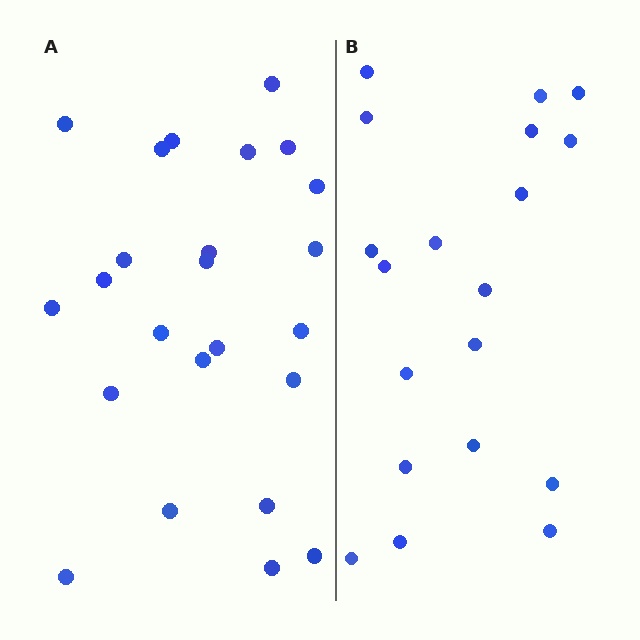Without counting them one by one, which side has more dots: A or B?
Region A (the left region) has more dots.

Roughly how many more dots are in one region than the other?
Region A has about 5 more dots than region B.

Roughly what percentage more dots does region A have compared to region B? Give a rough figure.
About 25% more.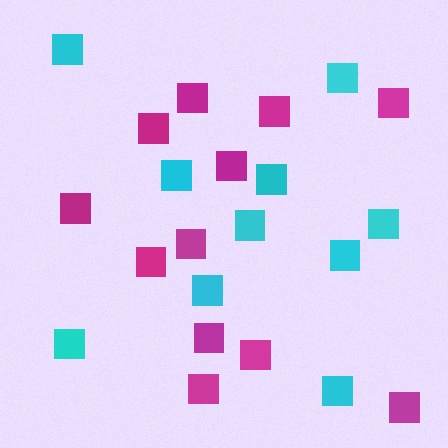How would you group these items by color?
There are 2 groups: one group of cyan squares (10) and one group of magenta squares (12).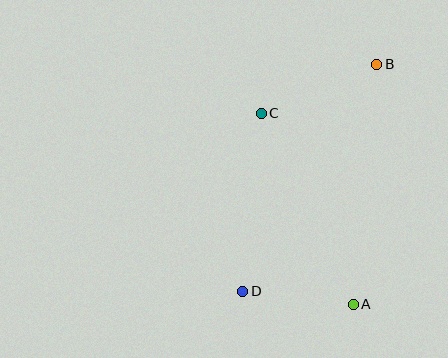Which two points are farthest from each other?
Points B and D are farthest from each other.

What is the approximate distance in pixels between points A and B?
The distance between A and B is approximately 241 pixels.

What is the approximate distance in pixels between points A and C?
The distance between A and C is approximately 212 pixels.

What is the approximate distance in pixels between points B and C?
The distance between B and C is approximately 125 pixels.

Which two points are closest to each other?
Points A and D are closest to each other.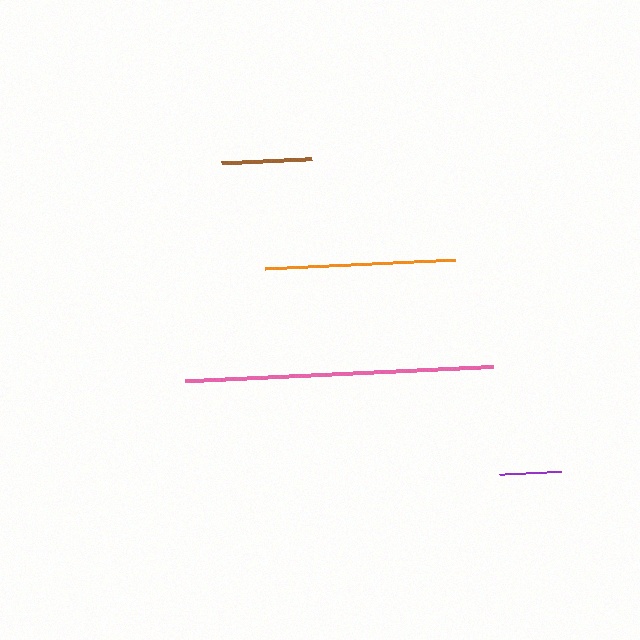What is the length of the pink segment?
The pink segment is approximately 310 pixels long.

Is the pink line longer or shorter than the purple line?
The pink line is longer than the purple line.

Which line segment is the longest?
The pink line is the longest at approximately 310 pixels.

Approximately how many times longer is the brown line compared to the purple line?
The brown line is approximately 1.4 times the length of the purple line.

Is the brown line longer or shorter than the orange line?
The orange line is longer than the brown line.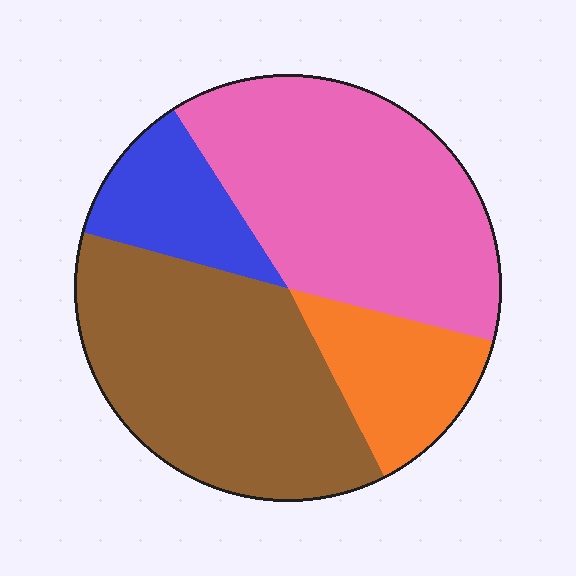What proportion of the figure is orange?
Orange takes up about one eighth (1/8) of the figure.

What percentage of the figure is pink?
Pink covers 38% of the figure.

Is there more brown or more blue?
Brown.